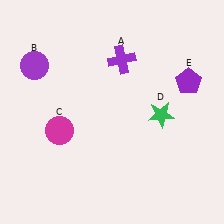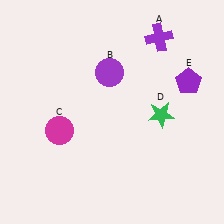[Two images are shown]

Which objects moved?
The objects that moved are: the purple cross (A), the purple circle (B).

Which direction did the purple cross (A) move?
The purple cross (A) moved right.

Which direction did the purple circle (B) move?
The purple circle (B) moved right.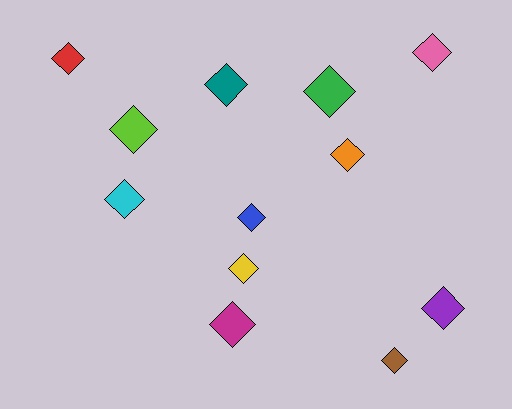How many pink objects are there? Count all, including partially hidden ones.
There is 1 pink object.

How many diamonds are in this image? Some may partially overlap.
There are 12 diamonds.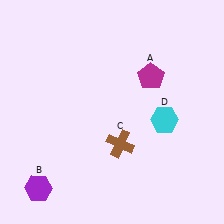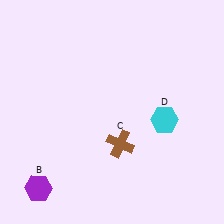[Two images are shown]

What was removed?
The magenta pentagon (A) was removed in Image 2.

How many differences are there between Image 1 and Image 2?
There is 1 difference between the two images.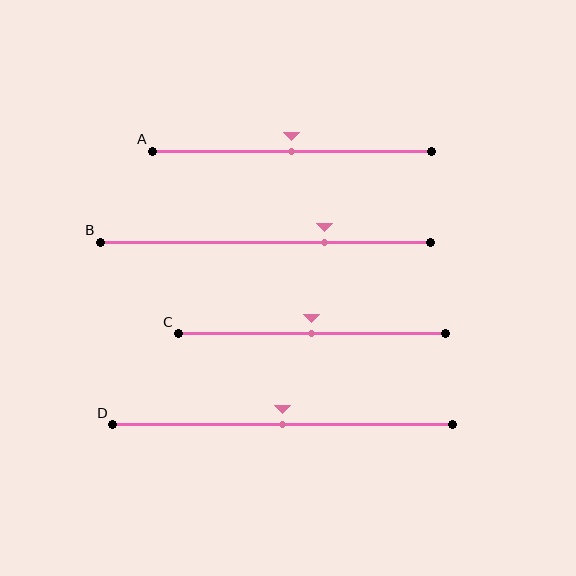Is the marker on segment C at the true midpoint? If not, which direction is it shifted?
Yes, the marker on segment C is at the true midpoint.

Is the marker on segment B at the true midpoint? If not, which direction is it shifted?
No, the marker on segment B is shifted to the right by about 18% of the segment length.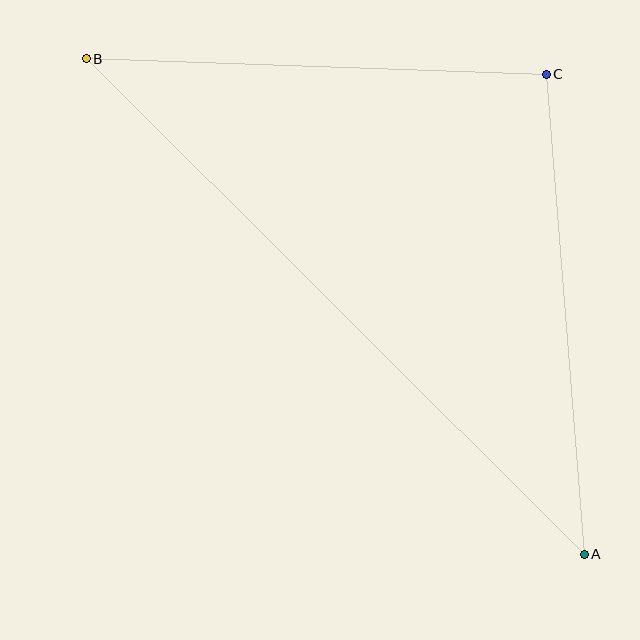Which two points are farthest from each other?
Points A and B are farthest from each other.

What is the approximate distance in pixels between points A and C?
The distance between A and C is approximately 481 pixels.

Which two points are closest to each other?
Points B and C are closest to each other.